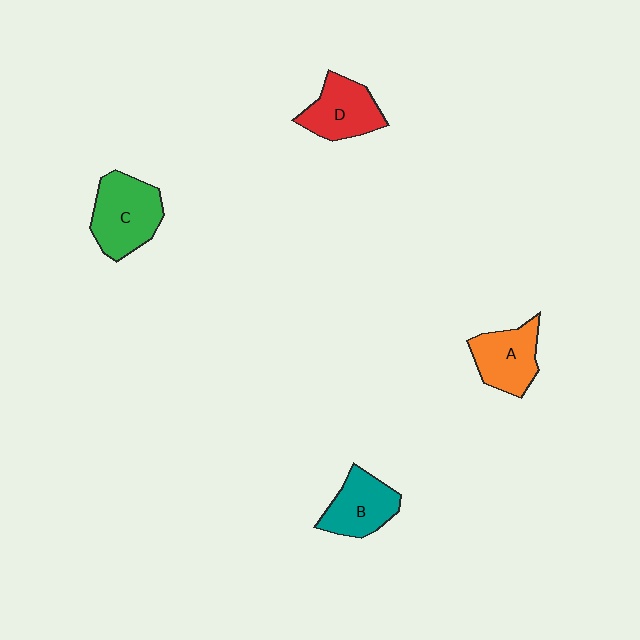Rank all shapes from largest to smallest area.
From largest to smallest: C (green), D (red), A (orange), B (teal).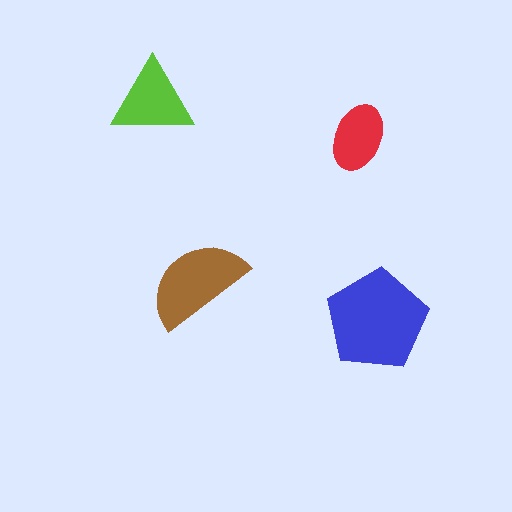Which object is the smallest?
The red ellipse.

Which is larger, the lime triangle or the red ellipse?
The lime triangle.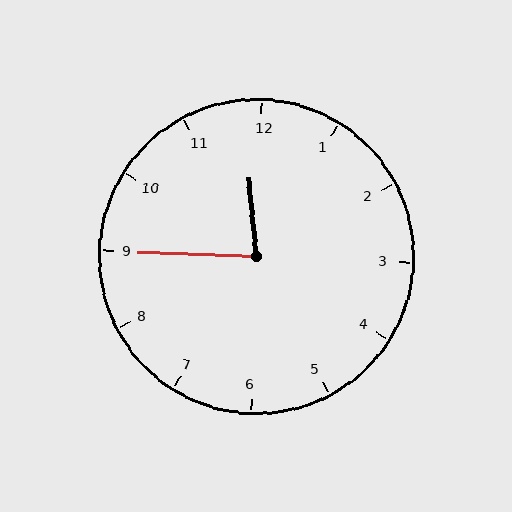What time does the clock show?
11:45.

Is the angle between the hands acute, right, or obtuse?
It is acute.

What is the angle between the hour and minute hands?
Approximately 82 degrees.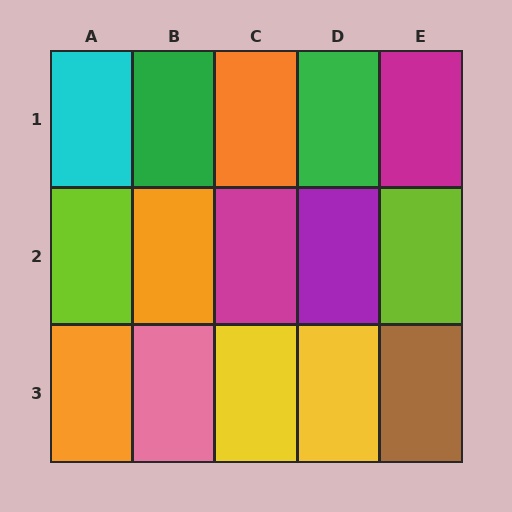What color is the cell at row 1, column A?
Cyan.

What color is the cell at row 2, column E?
Lime.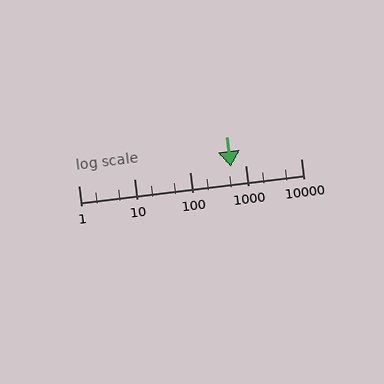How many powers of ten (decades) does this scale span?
The scale spans 4 decades, from 1 to 10000.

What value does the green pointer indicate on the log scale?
The pointer indicates approximately 560.